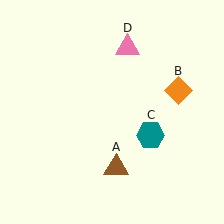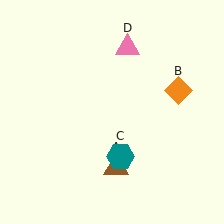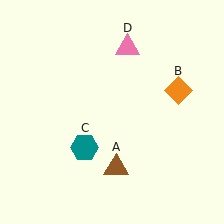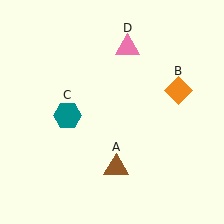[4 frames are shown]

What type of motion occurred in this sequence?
The teal hexagon (object C) rotated clockwise around the center of the scene.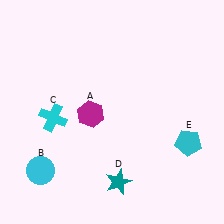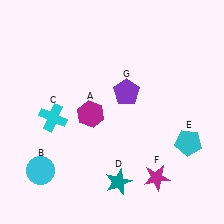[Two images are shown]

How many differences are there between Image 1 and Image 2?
There are 2 differences between the two images.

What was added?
A magenta star (F), a purple pentagon (G) were added in Image 2.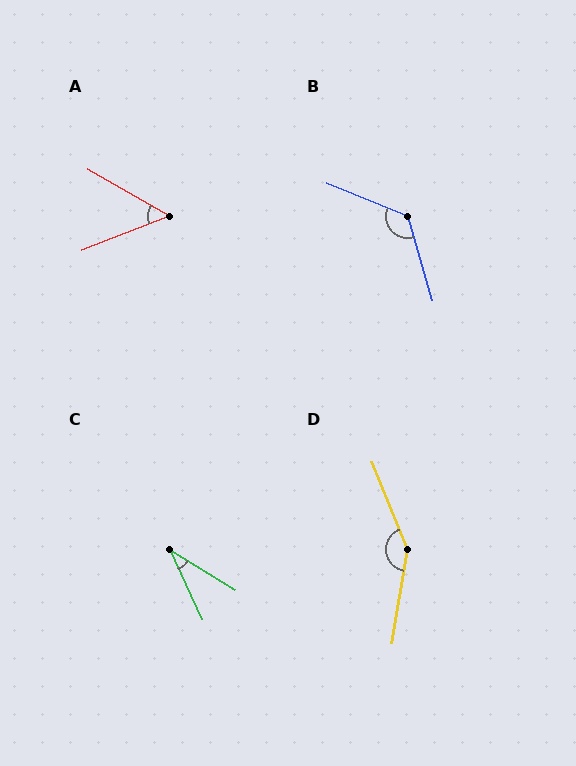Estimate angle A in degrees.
Approximately 51 degrees.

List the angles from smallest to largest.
C (34°), A (51°), B (129°), D (149°).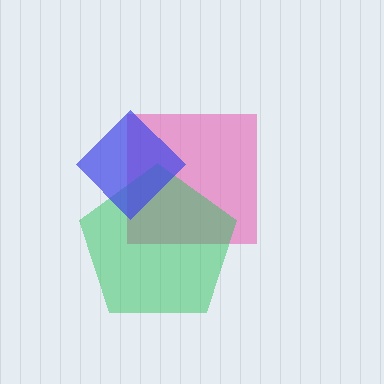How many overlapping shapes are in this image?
There are 3 overlapping shapes in the image.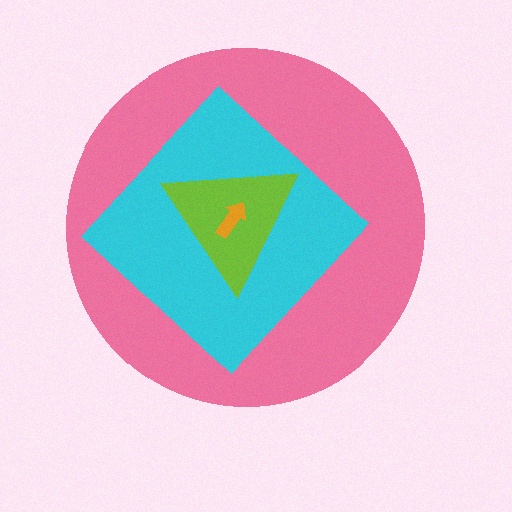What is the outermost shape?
The pink circle.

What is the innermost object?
The orange arrow.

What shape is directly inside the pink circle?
The cyan diamond.